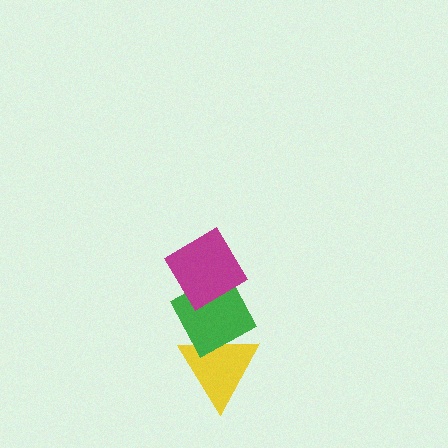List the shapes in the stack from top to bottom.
From top to bottom: the magenta diamond, the green diamond, the yellow triangle.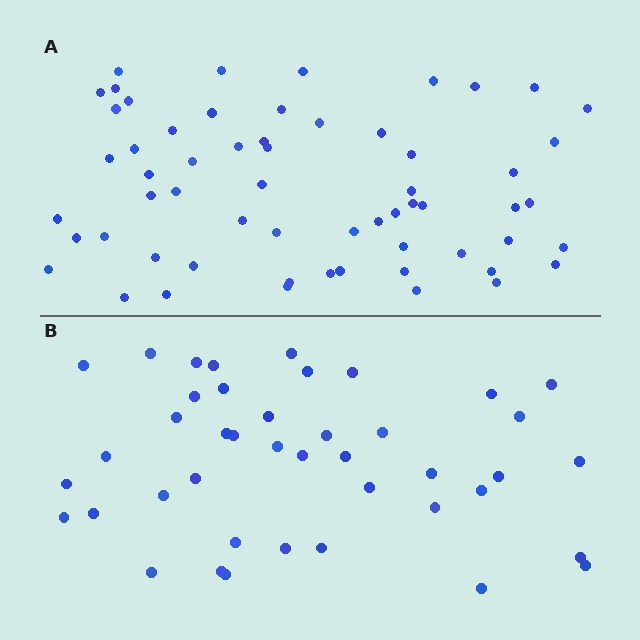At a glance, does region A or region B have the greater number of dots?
Region A (the top region) has more dots.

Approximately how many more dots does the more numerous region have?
Region A has approximately 20 more dots than region B.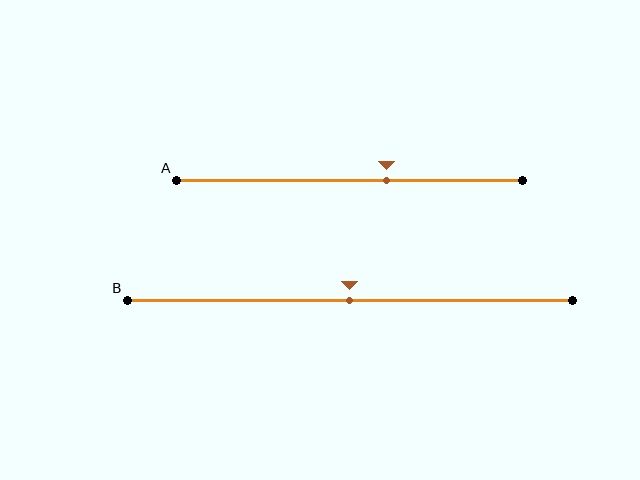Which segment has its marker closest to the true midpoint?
Segment B has its marker closest to the true midpoint.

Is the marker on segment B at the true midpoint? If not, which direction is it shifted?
Yes, the marker on segment B is at the true midpoint.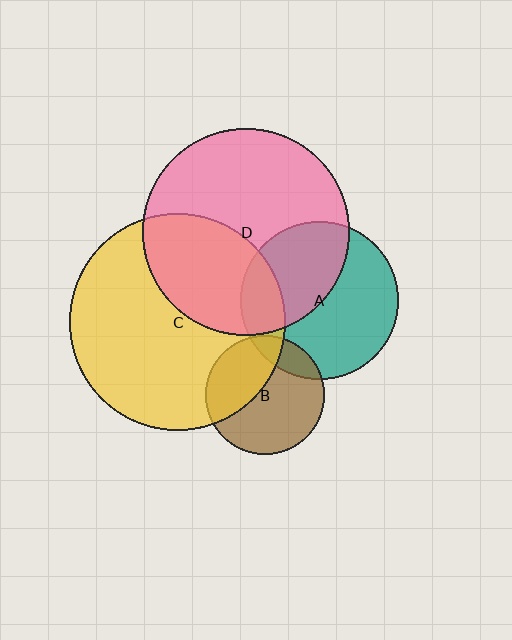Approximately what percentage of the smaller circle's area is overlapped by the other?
Approximately 45%.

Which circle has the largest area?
Circle C (yellow).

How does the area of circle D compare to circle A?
Approximately 1.7 times.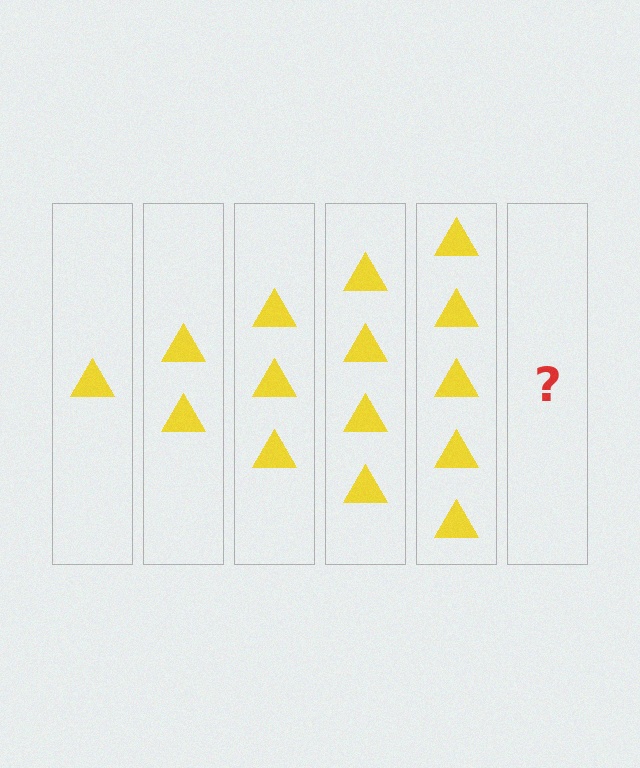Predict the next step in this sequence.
The next step is 6 triangles.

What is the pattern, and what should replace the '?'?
The pattern is that each step adds one more triangle. The '?' should be 6 triangles.